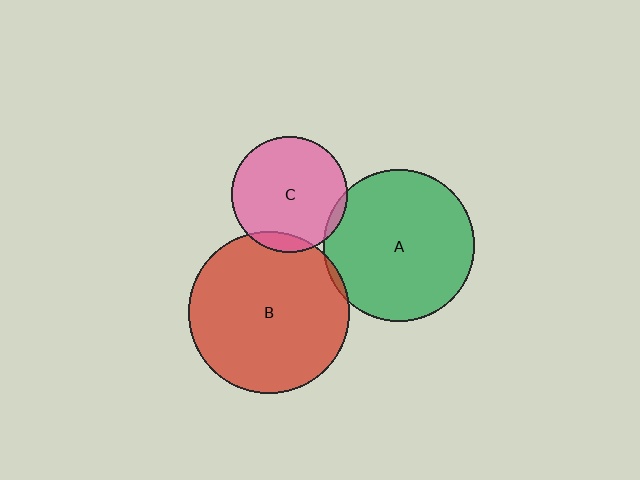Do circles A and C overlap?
Yes.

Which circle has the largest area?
Circle B (red).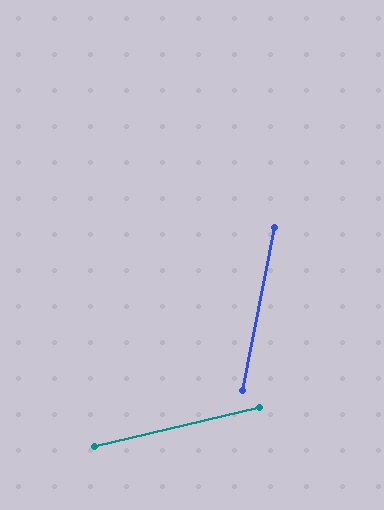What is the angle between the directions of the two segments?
Approximately 65 degrees.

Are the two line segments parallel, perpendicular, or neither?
Neither parallel nor perpendicular — they differ by about 65°.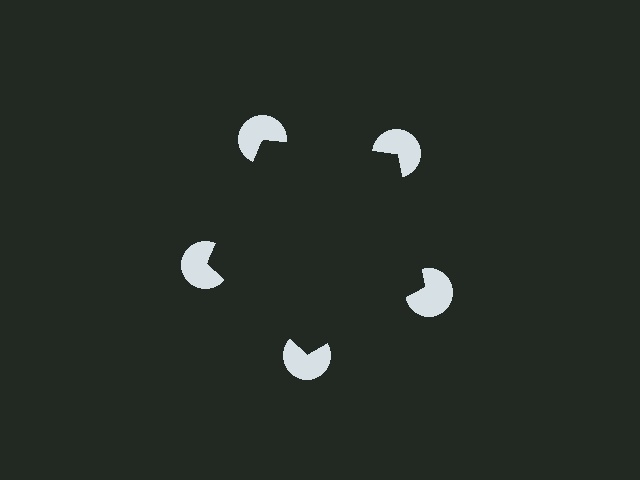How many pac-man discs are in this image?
There are 5 — one at each vertex of the illusory pentagon.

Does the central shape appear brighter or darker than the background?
It typically appears slightly darker than the background, even though no actual brightness change is drawn.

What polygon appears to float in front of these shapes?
An illusory pentagon — its edges are inferred from the aligned wedge cuts in the pac-man discs, not physically drawn.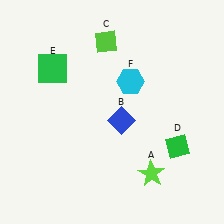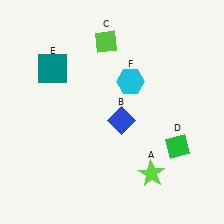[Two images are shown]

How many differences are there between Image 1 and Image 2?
There is 1 difference between the two images.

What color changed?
The square (E) changed from green in Image 1 to teal in Image 2.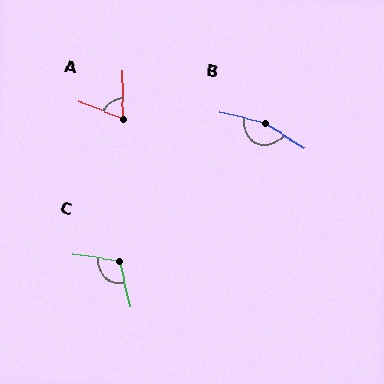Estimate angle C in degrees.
Approximately 111 degrees.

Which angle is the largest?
B, at approximately 161 degrees.